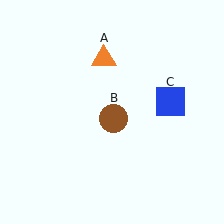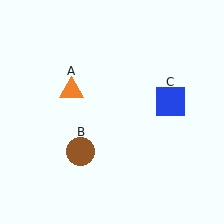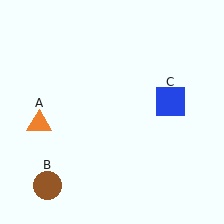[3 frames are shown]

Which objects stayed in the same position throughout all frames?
Blue square (object C) remained stationary.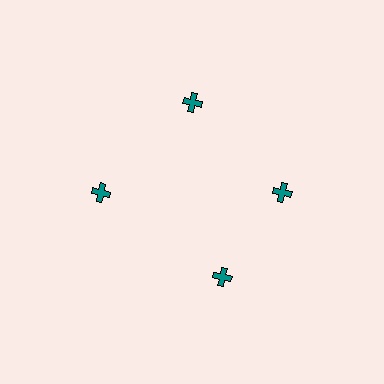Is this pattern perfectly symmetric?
No. The 4 teal crosses are arranged in a ring, but one element near the 6 o'clock position is rotated out of alignment along the ring, breaking the 4-fold rotational symmetry.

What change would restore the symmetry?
The symmetry would be restored by rotating it back into even spacing with its neighbors so that all 4 crosses sit at equal angles and equal distance from the center.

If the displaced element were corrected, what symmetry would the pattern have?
It would have 4-fold rotational symmetry — the pattern would map onto itself every 90 degrees.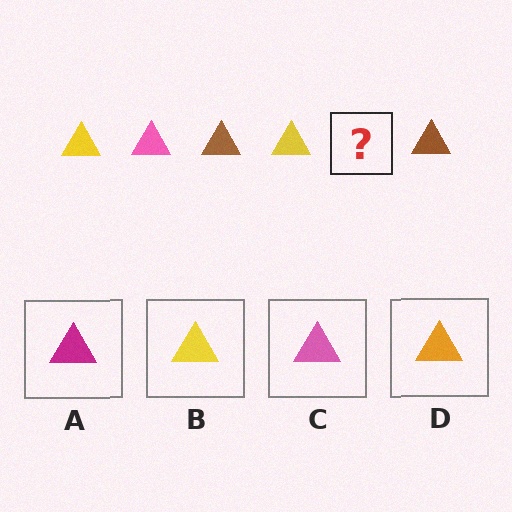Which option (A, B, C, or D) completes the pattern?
C.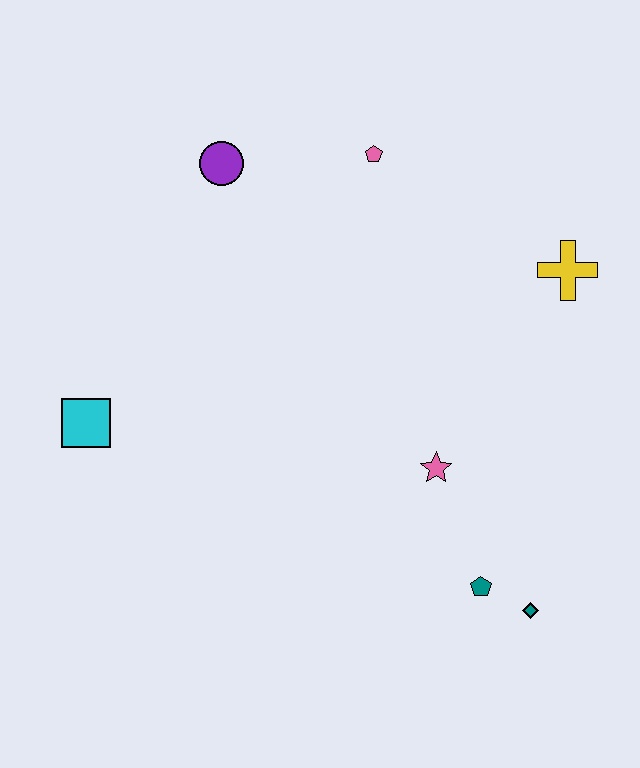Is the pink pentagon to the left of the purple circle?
No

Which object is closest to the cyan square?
The purple circle is closest to the cyan square.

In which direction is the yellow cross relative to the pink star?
The yellow cross is above the pink star.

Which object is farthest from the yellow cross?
The cyan square is farthest from the yellow cross.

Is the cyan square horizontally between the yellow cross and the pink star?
No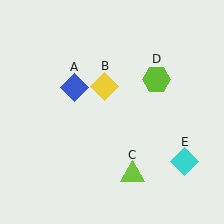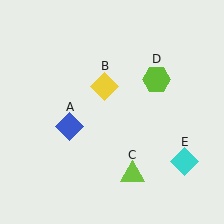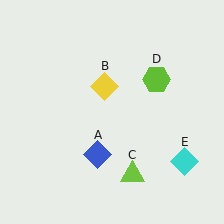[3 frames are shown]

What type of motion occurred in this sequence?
The blue diamond (object A) rotated counterclockwise around the center of the scene.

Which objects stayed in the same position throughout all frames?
Yellow diamond (object B) and lime triangle (object C) and lime hexagon (object D) and cyan diamond (object E) remained stationary.